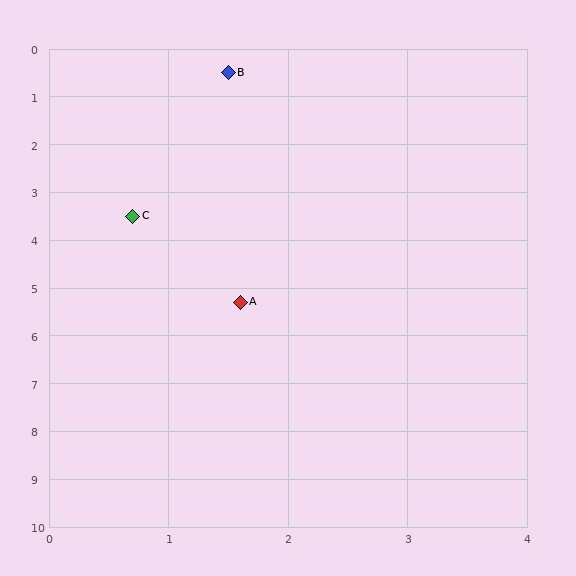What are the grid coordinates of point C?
Point C is at approximately (0.7, 3.5).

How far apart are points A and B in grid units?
Points A and B are about 4.8 grid units apart.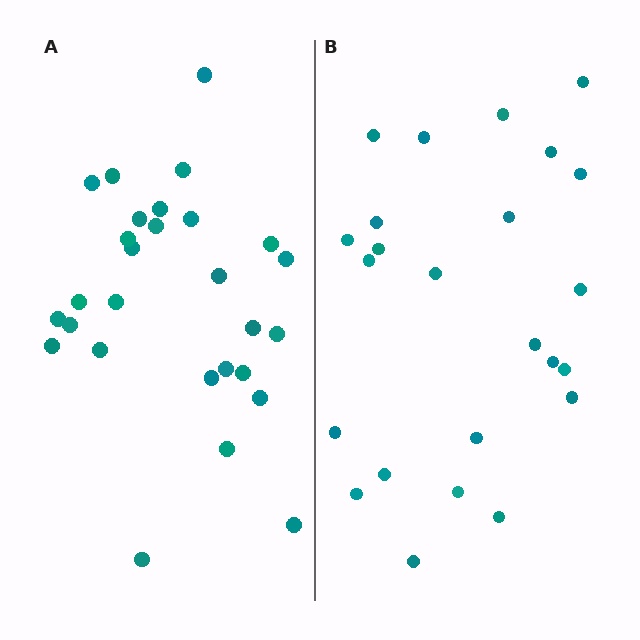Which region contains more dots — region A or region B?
Region A (the left region) has more dots.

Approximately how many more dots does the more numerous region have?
Region A has about 4 more dots than region B.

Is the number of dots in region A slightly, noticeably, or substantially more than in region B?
Region A has only slightly more — the two regions are fairly close. The ratio is roughly 1.2 to 1.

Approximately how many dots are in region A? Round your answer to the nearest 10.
About 30 dots. (The exact count is 28, which rounds to 30.)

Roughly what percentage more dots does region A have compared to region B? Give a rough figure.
About 15% more.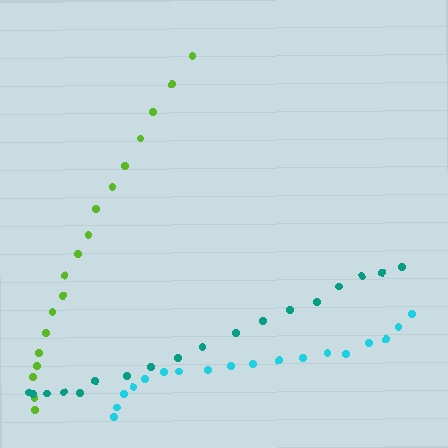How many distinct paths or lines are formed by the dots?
There are 3 distinct paths.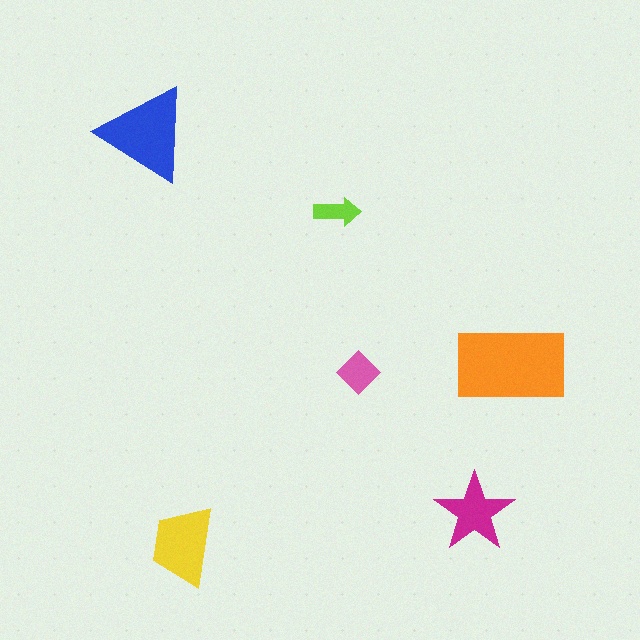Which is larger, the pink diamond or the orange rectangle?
The orange rectangle.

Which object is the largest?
The orange rectangle.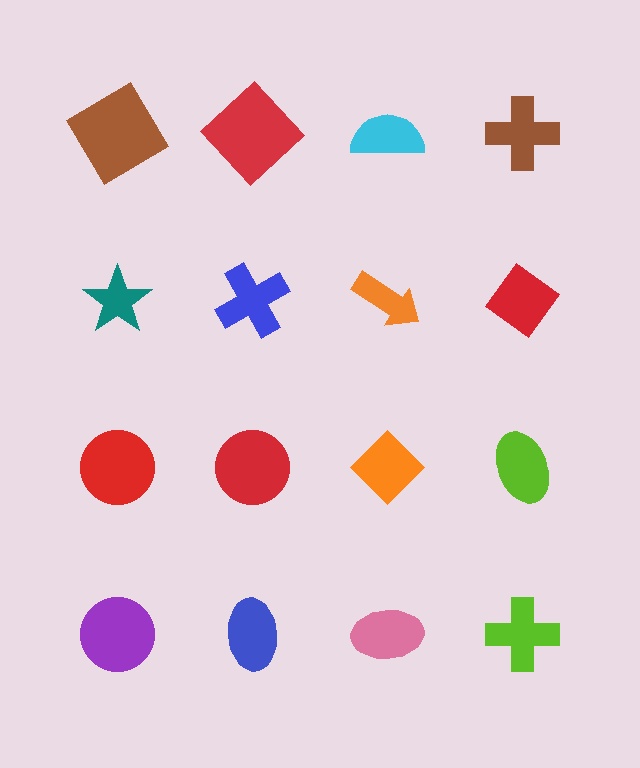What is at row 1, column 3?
A cyan semicircle.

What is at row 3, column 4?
A lime ellipse.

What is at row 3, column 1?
A red circle.